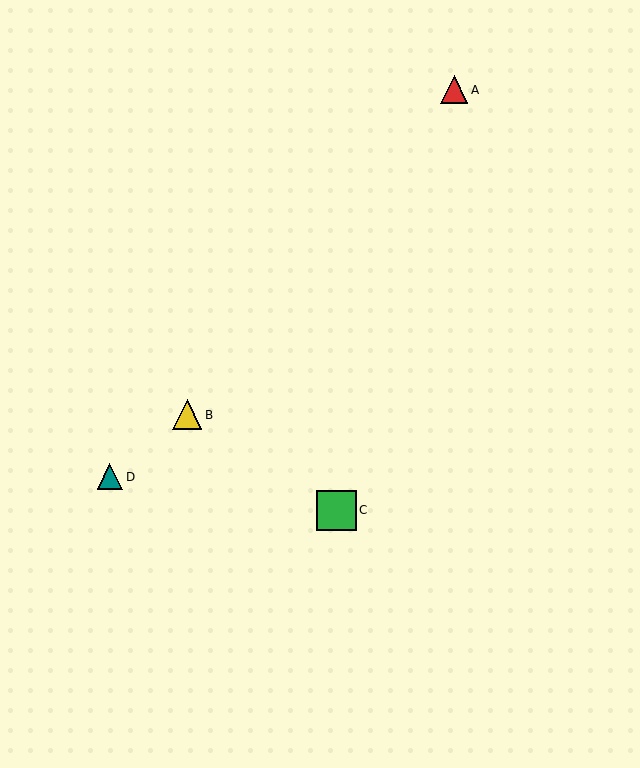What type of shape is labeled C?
Shape C is a green square.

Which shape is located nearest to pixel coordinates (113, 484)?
The teal triangle (labeled D) at (110, 477) is nearest to that location.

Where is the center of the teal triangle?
The center of the teal triangle is at (110, 477).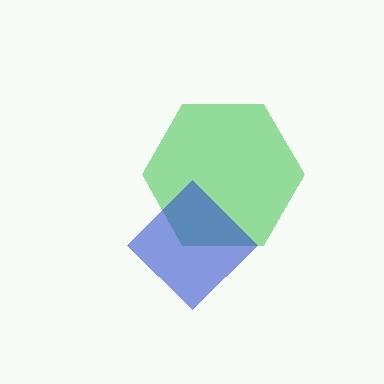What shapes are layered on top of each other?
The layered shapes are: a green hexagon, a blue diamond.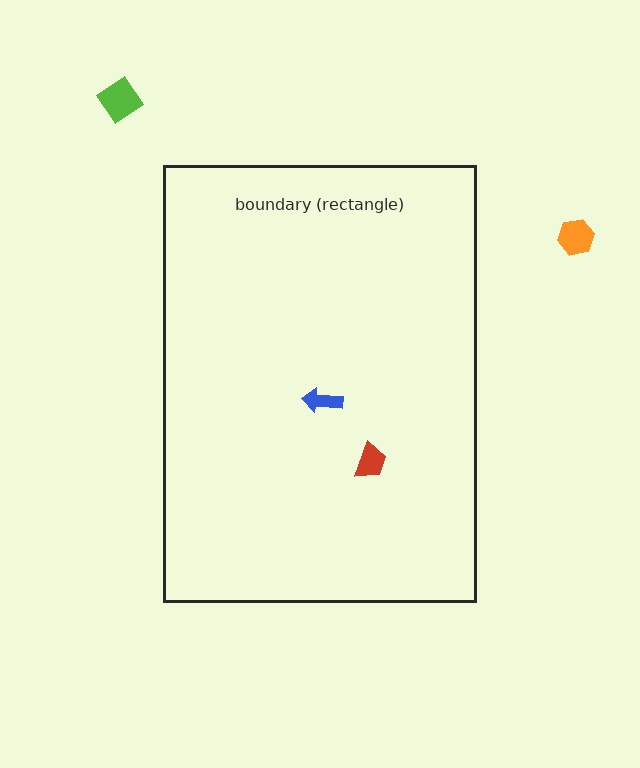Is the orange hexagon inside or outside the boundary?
Outside.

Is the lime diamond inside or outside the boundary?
Outside.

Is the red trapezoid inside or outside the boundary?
Inside.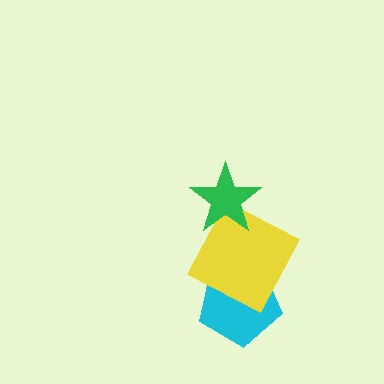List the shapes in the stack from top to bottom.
From top to bottom: the green star, the yellow square, the cyan pentagon.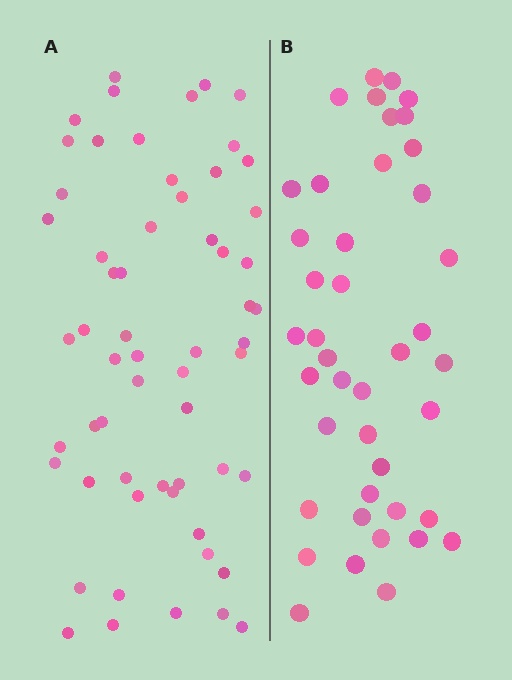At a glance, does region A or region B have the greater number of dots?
Region A (the left region) has more dots.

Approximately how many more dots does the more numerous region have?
Region A has approximately 15 more dots than region B.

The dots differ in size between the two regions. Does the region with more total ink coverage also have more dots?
No. Region B has more total ink coverage because its dots are larger, but region A actually contains more individual dots. Total area can be misleading — the number of items is what matters here.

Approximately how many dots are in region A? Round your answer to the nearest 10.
About 60 dots. (The exact count is 59, which rounds to 60.)